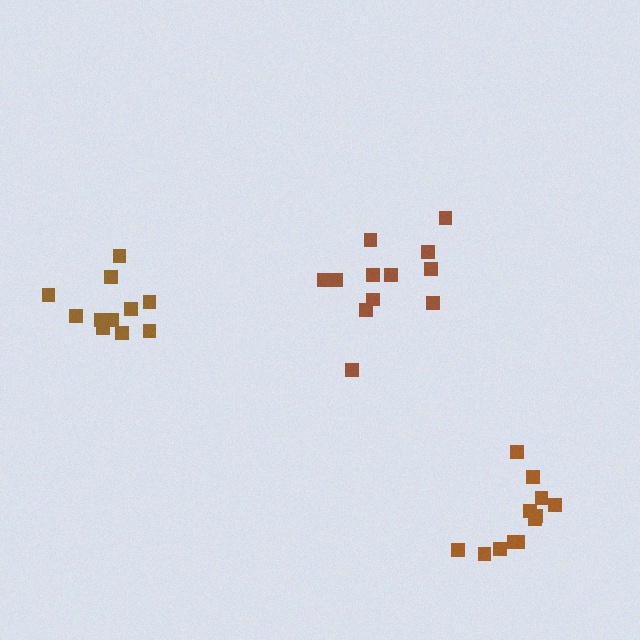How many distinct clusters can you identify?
There are 3 distinct clusters.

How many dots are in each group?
Group 1: 12 dots, Group 2: 12 dots, Group 3: 11 dots (35 total).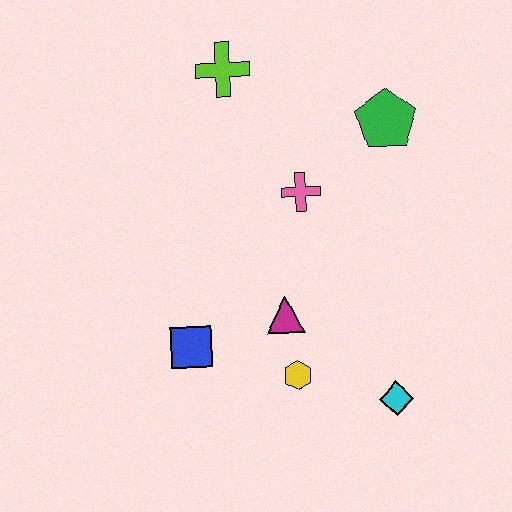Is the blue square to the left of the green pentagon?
Yes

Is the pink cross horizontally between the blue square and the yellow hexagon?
No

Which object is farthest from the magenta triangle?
The lime cross is farthest from the magenta triangle.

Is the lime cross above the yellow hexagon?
Yes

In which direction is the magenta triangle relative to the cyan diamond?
The magenta triangle is to the left of the cyan diamond.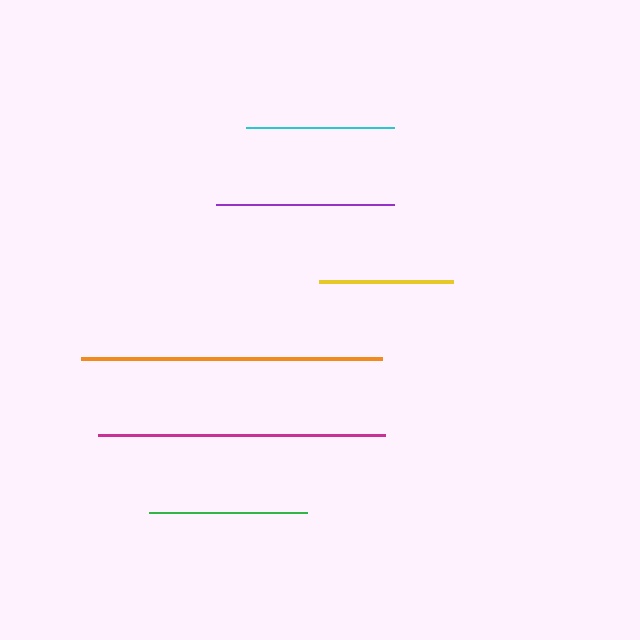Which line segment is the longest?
The orange line is the longest at approximately 301 pixels.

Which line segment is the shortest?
The yellow line is the shortest at approximately 134 pixels.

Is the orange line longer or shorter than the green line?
The orange line is longer than the green line.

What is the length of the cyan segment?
The cyan segment is approximately 148 pixels long.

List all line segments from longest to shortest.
From longest to shortest: orange, magenta, purple, green, cyan, yellow.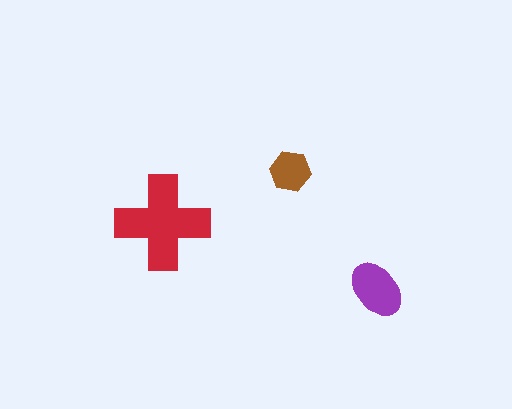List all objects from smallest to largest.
The brown hexagon, the purple ellipse, the red cross.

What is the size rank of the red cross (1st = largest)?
1st.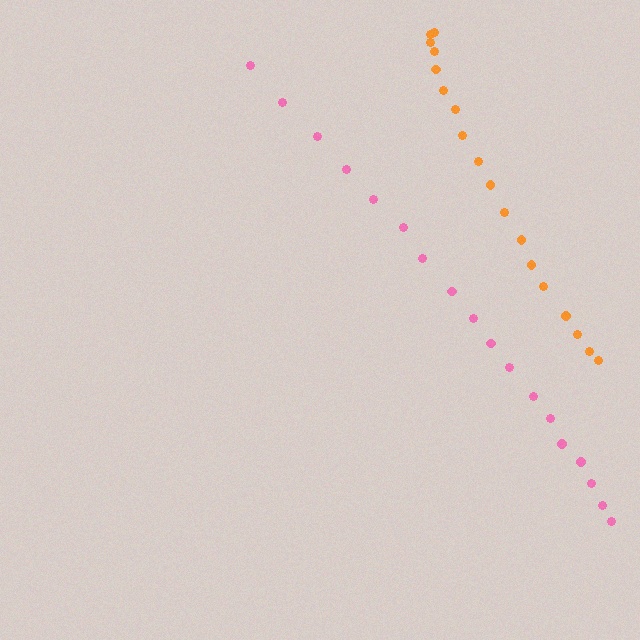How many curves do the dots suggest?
There are 2 distinct paths.